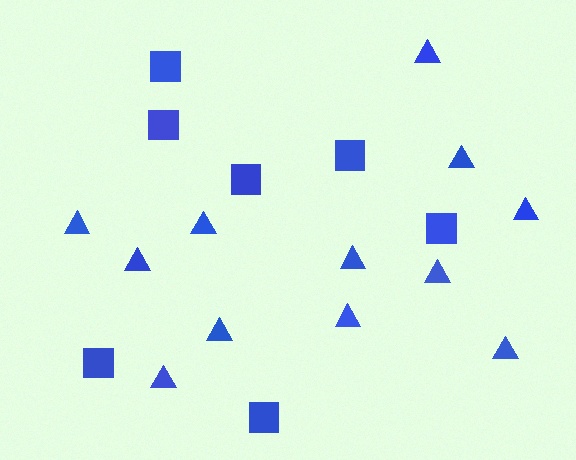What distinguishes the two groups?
There are 2 groups: one group of triangles (12) and one group of squares (7).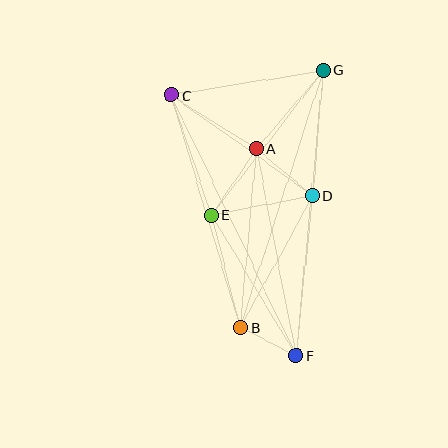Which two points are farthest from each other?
Points C and F are farthest from each other.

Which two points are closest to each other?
Points B and F are closest to each other.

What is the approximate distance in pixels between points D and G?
The distance between D and G is approximately 126 pixels.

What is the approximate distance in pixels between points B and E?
The distance between B and E is approximately 116 pixels.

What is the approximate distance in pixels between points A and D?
The distance between A and D is approximately 74 pixels.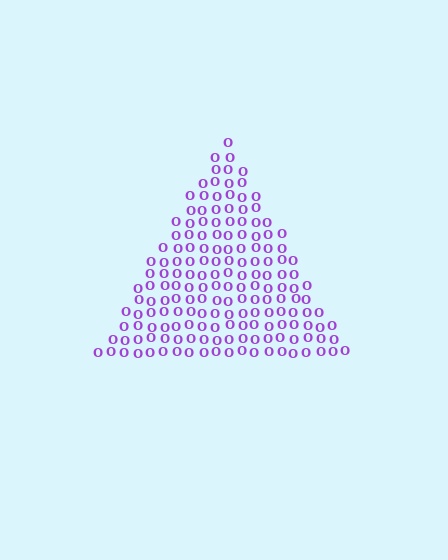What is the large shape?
The large shape is a triangle.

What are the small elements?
The small elements are letter O's.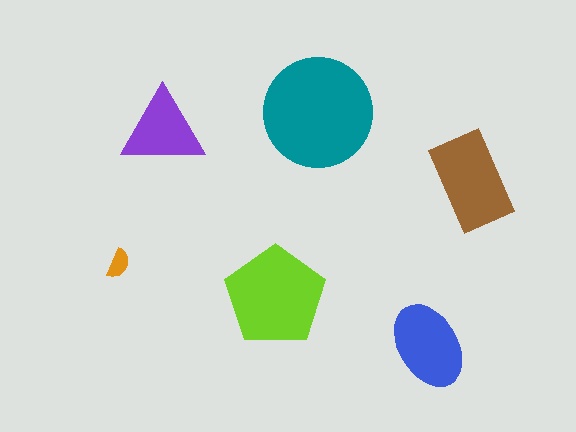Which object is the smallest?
The orange semicircle.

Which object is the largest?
The teal circle.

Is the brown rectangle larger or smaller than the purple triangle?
Larger.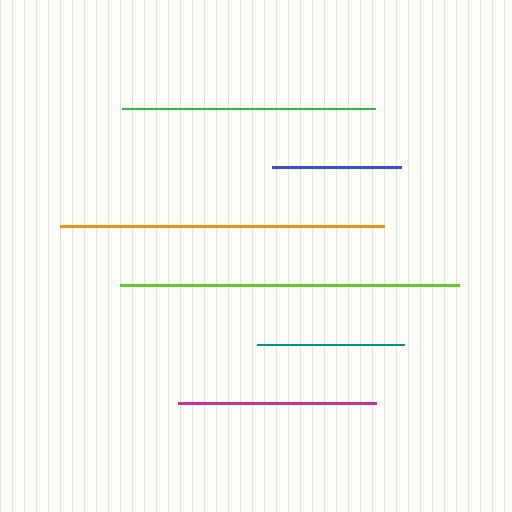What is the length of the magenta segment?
The magenta segment is approximately 199 pixels long.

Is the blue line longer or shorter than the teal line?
The teal line is longer than the blue line.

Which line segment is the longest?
The lime line is the longest at approximately 340 pixels.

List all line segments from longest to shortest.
From longest to shortest: lime, orange, green, magenta, teal, blue.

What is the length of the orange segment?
The orange segment is approximately 324 pixels long.